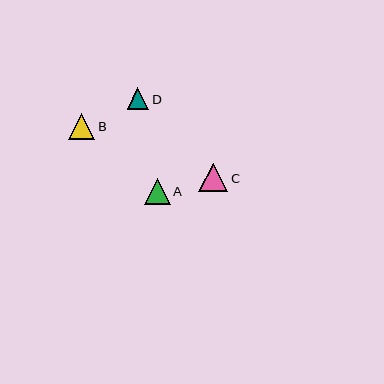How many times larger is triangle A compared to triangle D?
Triangle A is approximately 1.2 times the size of triangle D.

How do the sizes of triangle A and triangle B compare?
Triangle A and triangle B are approximately the same size.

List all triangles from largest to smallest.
From largest to smallest: C, A, B, D.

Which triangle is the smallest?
Triangle D is the smallest with a size of approximately 22 pixels.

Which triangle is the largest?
Triangle C is the largest with a size of approximately 29 pixels.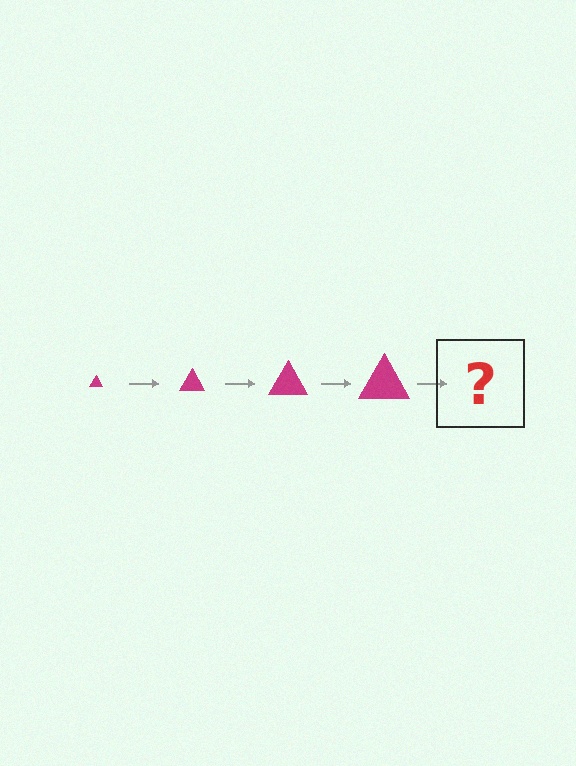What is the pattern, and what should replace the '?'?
The pattern is that the triangle gets progressively larger each step. The '?' should be a magenta triangle, larger than the previous one.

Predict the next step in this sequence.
The next step is a magenta triangle, larger than the previous one.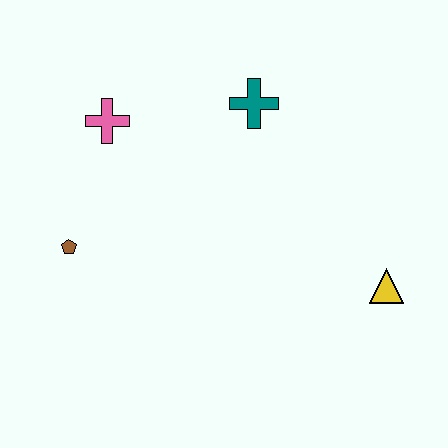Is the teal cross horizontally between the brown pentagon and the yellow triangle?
Yes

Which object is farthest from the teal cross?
The brown pentagon is farthest from the teal cross.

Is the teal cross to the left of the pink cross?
No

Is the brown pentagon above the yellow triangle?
Yes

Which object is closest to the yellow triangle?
The teal cross is closest to the yellow triangle.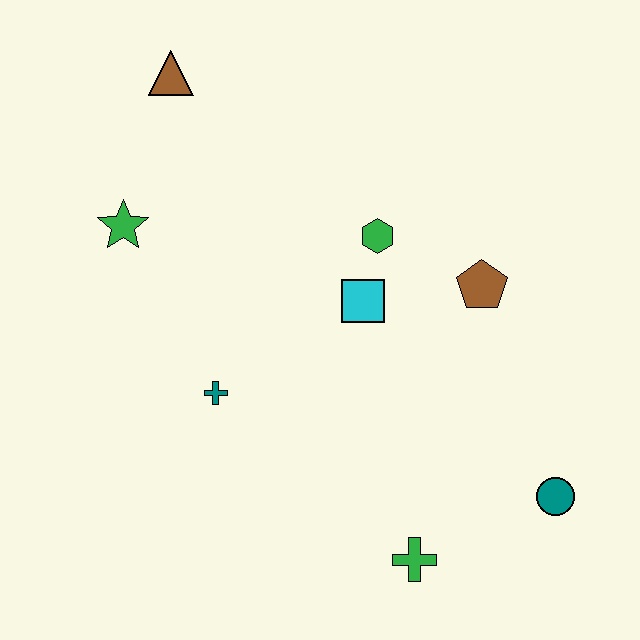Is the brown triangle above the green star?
Yes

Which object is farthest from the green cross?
The brown triangle is farthest from the green cross.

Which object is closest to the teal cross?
The cyan square is closest to the teal cross.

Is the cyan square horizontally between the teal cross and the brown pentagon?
Yes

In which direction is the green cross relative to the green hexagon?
The green cross is below the green hexagon.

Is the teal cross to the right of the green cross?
No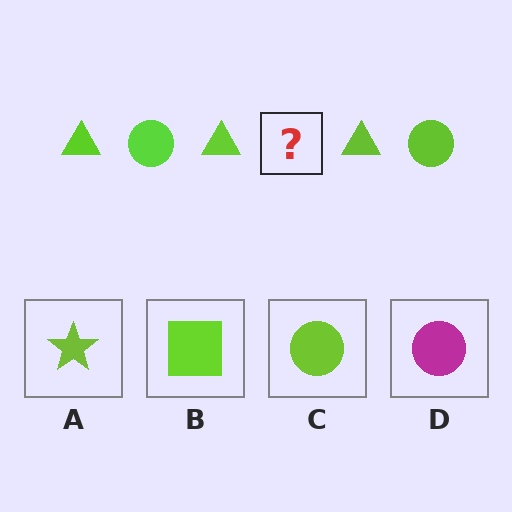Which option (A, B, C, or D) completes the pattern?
C.